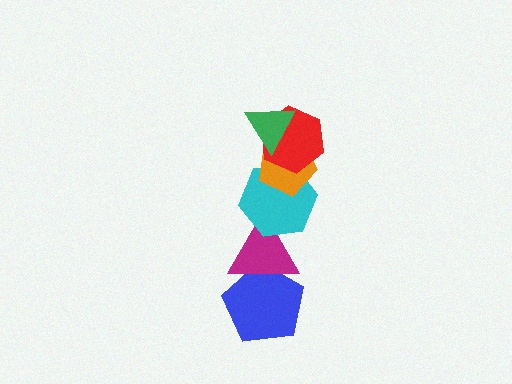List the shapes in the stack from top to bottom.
From top to bottom: the green triangle, the red hexagon, the orange pentagon, the cyan hexagon, the magenta triangle, the blue pentagon.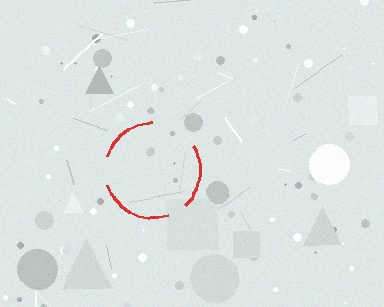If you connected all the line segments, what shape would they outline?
They would outline a circle.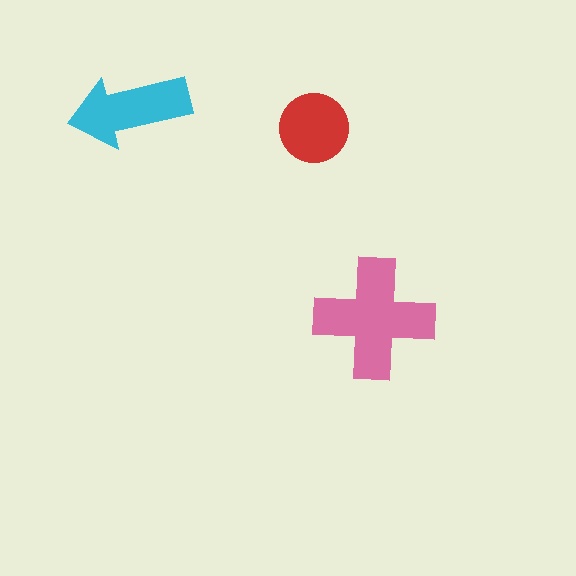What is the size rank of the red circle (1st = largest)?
3rd.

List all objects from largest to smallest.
The pink cross, the cyan arrow, the red circle.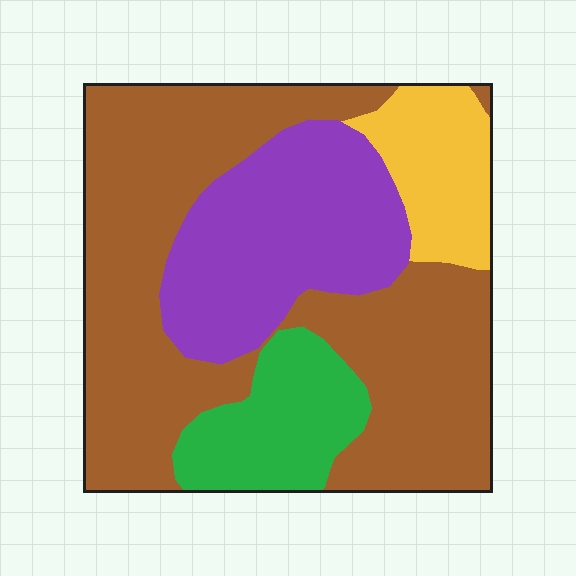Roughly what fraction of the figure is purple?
Purple covers around 25% of the figure.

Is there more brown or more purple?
Brown.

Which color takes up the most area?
Brown, at roughly 55%.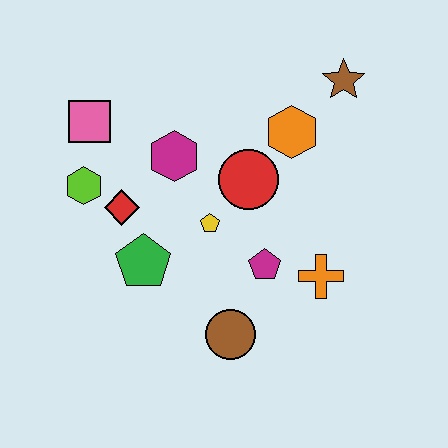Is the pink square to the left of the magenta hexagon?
Yes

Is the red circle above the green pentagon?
Yes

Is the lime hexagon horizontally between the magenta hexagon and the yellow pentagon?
No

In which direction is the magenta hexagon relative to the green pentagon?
The magenta hexagon is above the green pentagon.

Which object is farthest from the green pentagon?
The brown star is farthest from the green pentagon.